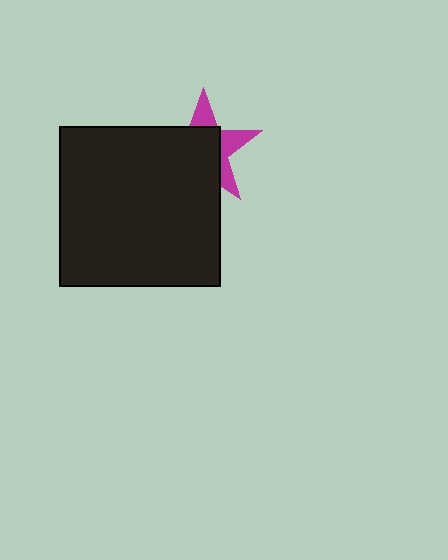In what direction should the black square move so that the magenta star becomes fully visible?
The black square should move toward the lower-left. That is the shortest direction to clear the overlap and leave the magenta star fully visible.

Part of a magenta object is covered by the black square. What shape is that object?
It is a star.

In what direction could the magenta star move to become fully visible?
The magenta star could move toward the upper-right. That would shift it out from behind the black square entirely.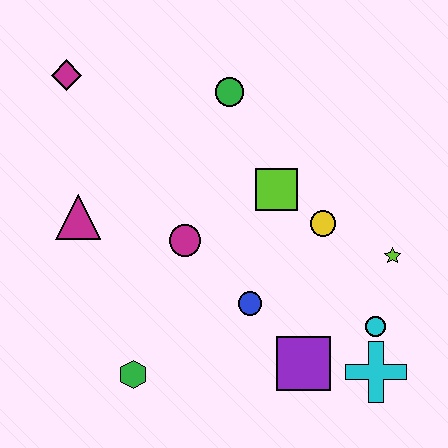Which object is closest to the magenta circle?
The blue circle is closest to the magenta circle.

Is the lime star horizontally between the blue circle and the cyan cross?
No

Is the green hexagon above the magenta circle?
No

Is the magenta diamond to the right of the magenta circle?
No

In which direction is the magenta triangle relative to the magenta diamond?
The magenta triangle is below the magenta diamond.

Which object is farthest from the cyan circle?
The magenta diamond is farthest from the cyan circle.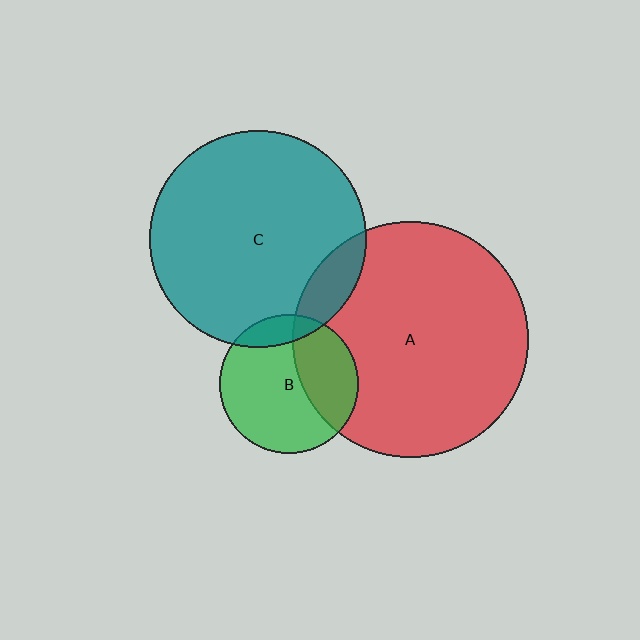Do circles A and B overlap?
Yes.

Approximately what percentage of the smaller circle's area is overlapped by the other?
Approximately 35%.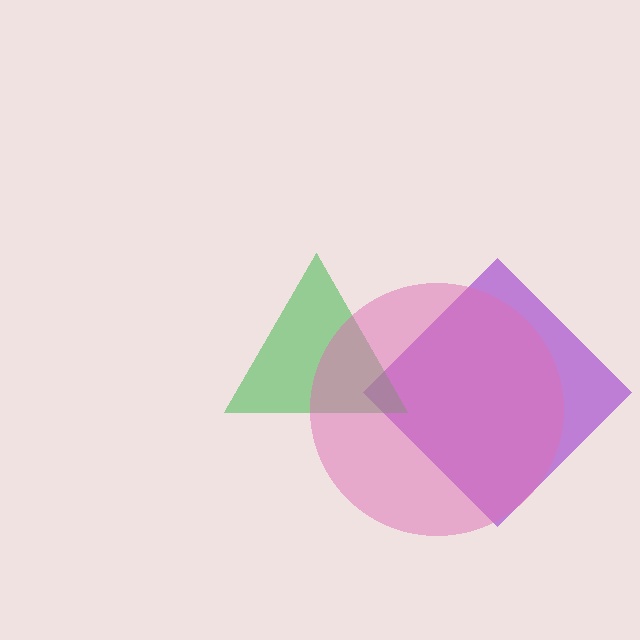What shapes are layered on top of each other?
The layered shapes are: a purple diamond, a green triangle, a pink circle.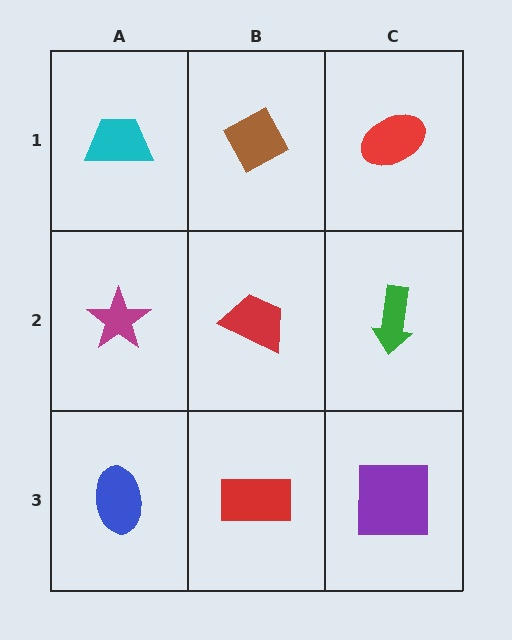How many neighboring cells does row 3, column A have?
2.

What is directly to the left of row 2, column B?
A magenta star.